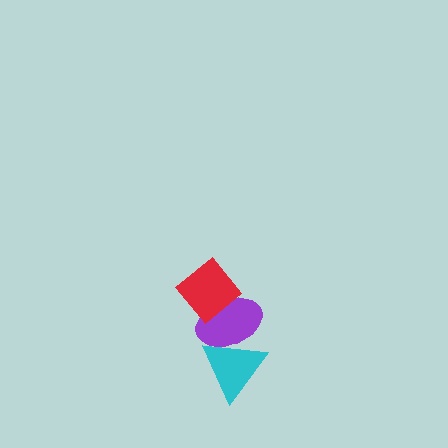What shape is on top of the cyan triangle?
The purple ellipse is on top of the cyan triangle.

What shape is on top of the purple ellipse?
The red diamond is on top of the purple ellipse.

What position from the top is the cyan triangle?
The cyan triangle is 3rd from the top.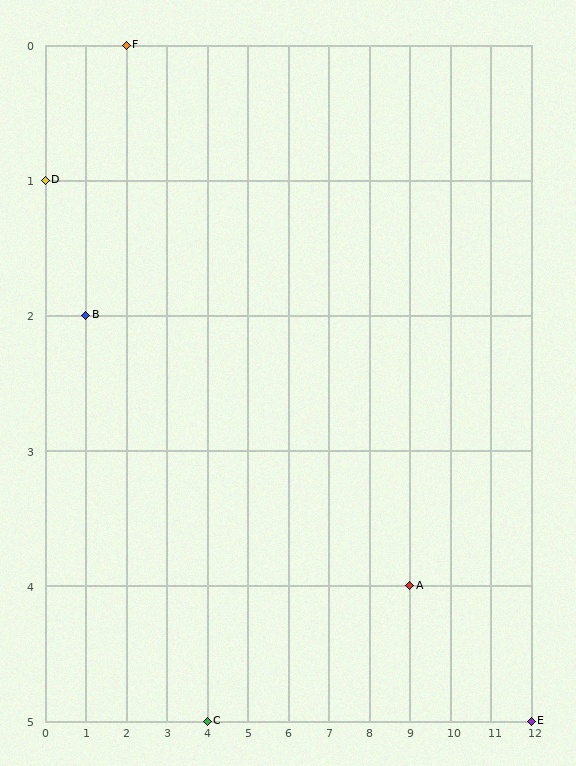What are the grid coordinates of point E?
Point E is at grid coordinates (12, 5).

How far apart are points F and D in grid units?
Points F and D are 2 columns and 1 row apart (about 2.2 grid units diagonally).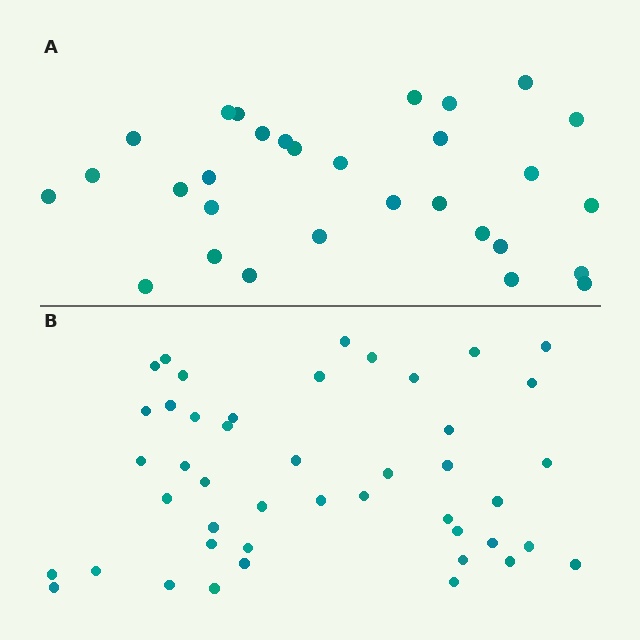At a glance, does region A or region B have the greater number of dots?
Region B (the bottom region) has more dots.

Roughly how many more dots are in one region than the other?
Region B has approximately 15 more dots than region A.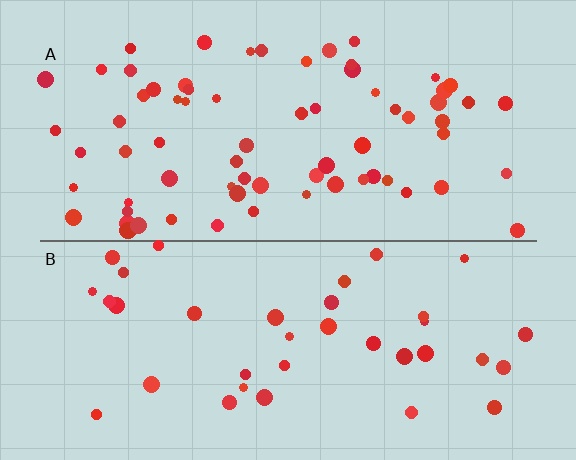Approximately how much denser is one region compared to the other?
Approximately 1.9× — region A over region B.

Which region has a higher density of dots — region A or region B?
A (the top).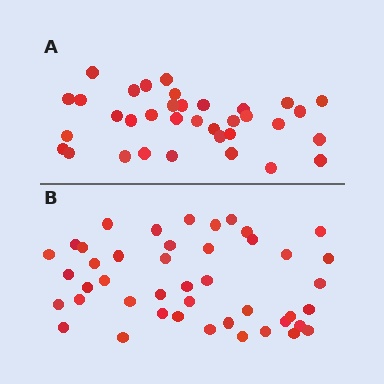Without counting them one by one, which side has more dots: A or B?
Region B (the bottom region) has more dots.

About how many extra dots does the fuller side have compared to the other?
Region B has roughly 8 or so more dots than region A.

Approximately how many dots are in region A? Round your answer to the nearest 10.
About 40 dots. (The exact count is 35, which rounds to 40.)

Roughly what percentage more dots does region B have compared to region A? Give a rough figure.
About 25% more.